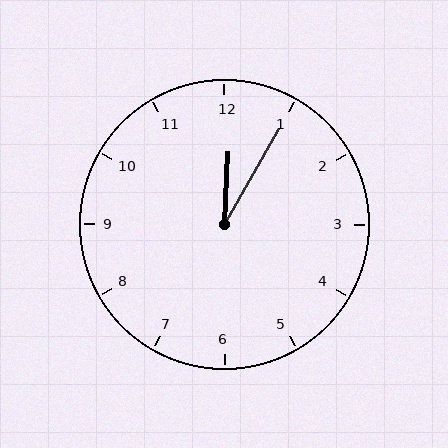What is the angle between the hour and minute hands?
Approximately 28 degrees.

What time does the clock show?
12:05.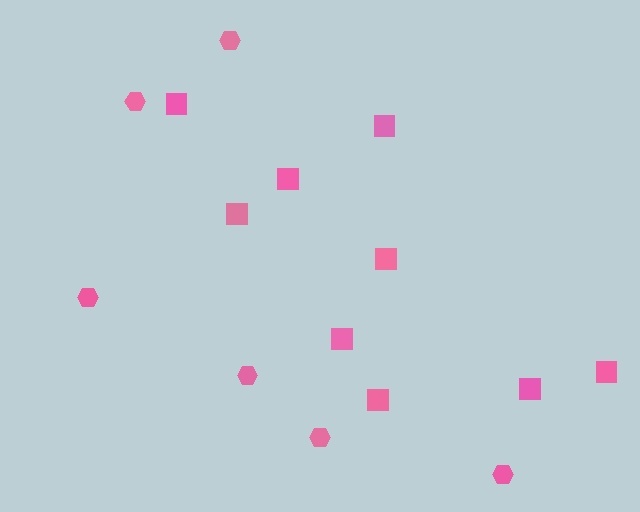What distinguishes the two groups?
There are 2 groups: one group of squares (9) and one group of hexagons (6).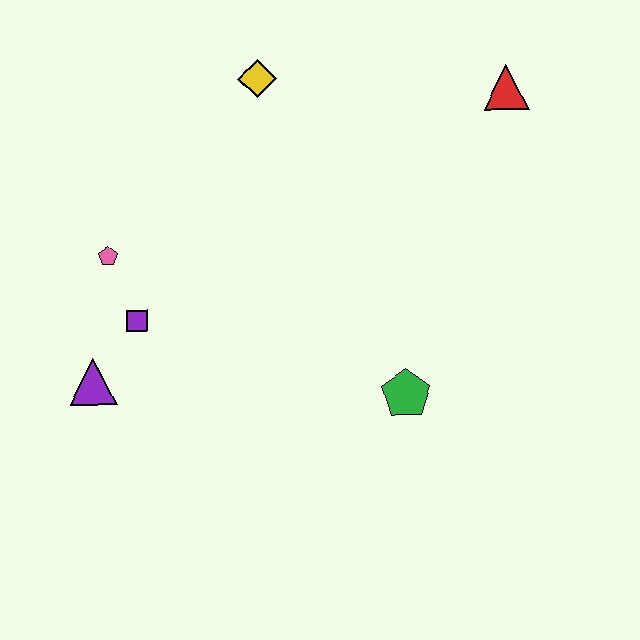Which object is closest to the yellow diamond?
The pink pentagon is closest to the yellow diamond.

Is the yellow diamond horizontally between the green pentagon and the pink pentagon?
Yes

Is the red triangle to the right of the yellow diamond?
Yes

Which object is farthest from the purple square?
The red triangle is farthest from the purple square.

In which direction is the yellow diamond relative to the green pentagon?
The yellow diamond is above the green pentagon.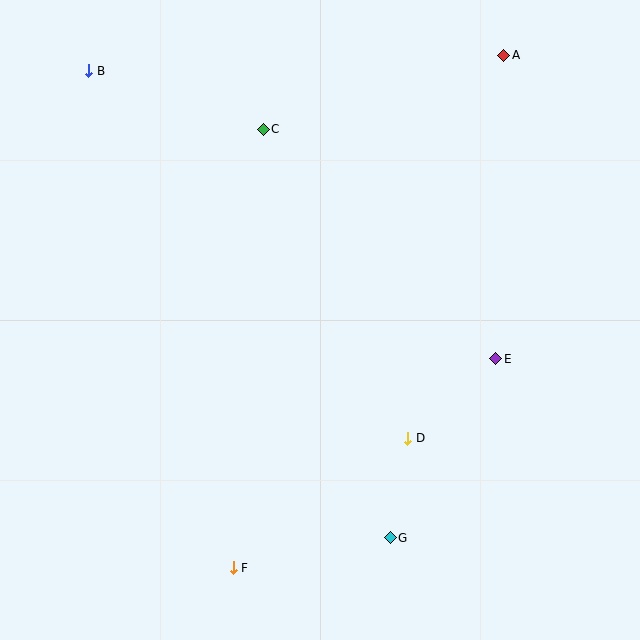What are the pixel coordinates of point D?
Point D is at (408, 438).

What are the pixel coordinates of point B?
Point B is at (89, 71).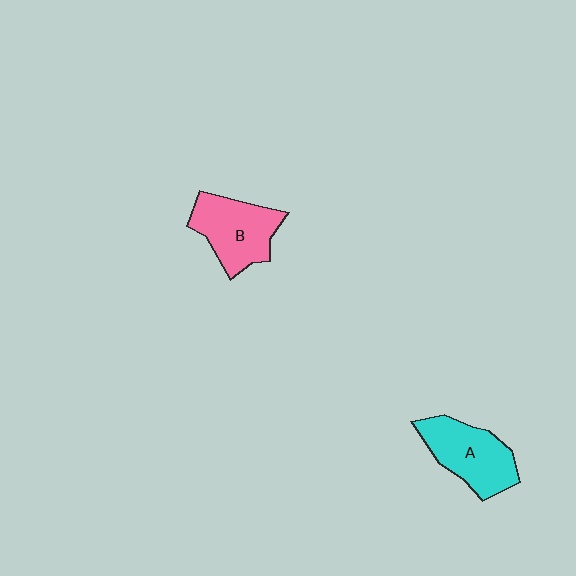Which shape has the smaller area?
Shape B (pink).